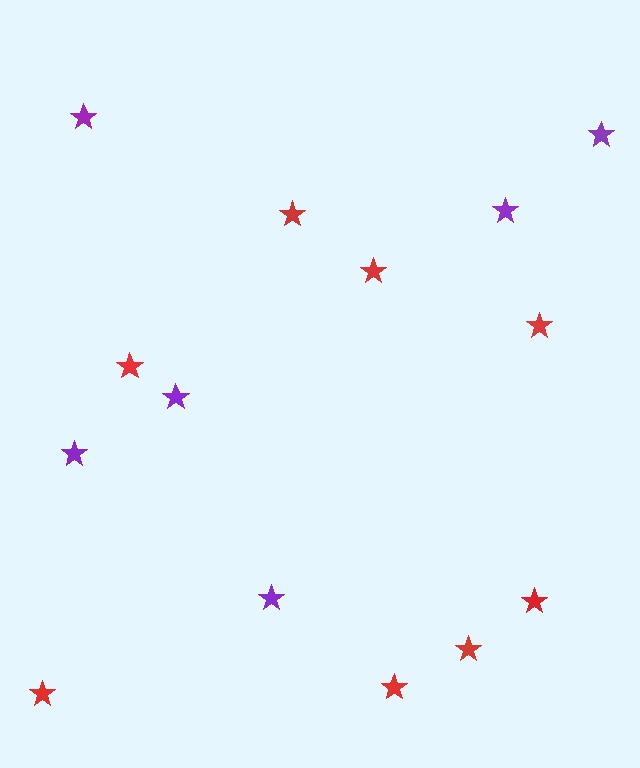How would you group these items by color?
There are 2 groups: one group of purple stars (6) and one group of red stars (8).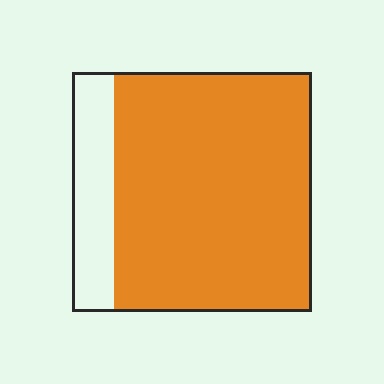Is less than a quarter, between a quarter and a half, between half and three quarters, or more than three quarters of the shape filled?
More than three quarters.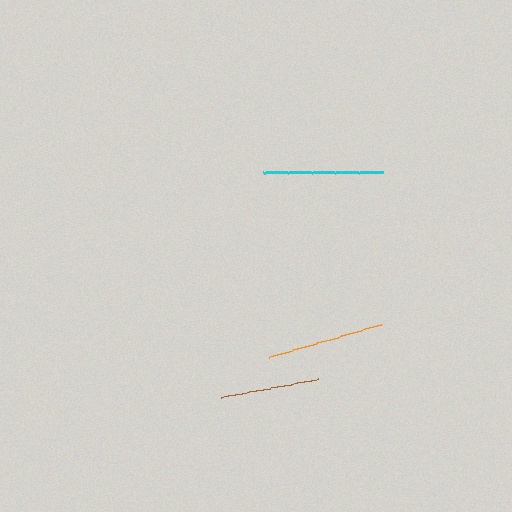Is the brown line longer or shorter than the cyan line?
The cyan line is longer than the brown line.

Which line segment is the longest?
The cyan line is the longest at approximately 119 pixels.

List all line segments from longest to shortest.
From longest to shortest: cyan, orange, brown.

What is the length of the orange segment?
The orange segment is approximately 116 pixels long.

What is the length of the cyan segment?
The cyan segment is approximately 119 pixels long.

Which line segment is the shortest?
The brown line is the shortest at approximately 99 pixels.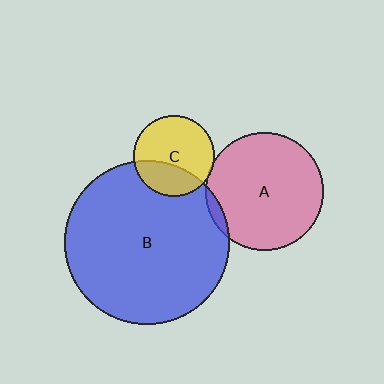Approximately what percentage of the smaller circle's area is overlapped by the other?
Approximately 5%.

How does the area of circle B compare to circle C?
Approximately 4.2 times.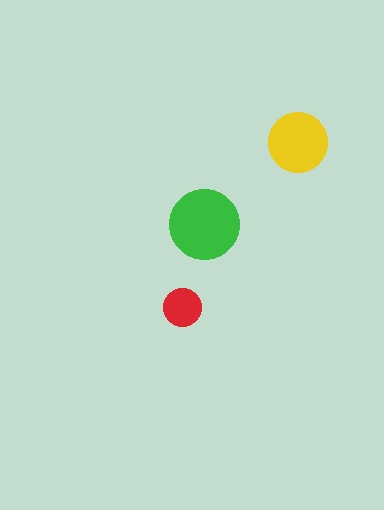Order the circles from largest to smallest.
the green one, the yellow one, the red one.